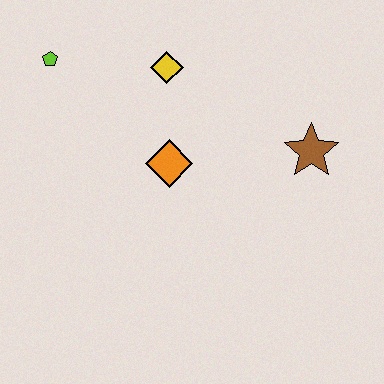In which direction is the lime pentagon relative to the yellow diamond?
The lime pentagon is to the left of the yellow diamond.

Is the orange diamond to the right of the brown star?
No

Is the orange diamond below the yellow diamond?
Yes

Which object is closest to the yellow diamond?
The orange diamond is closest to the yellow diamond.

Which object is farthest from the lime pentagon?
The brown star is farthest from the lime pentagon.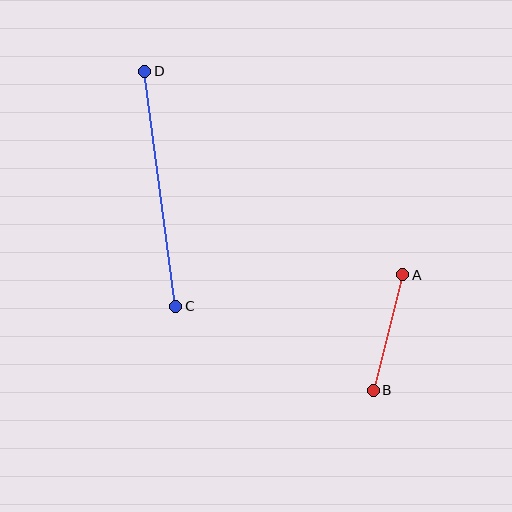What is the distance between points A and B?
The distance is approximately 119 pixels.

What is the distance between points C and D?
The distance is approximately 237 pixels.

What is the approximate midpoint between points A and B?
The midpoint is at approximately (388, 332) pixels.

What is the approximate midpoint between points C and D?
The midpoint is at approximately (160, 189) pixels.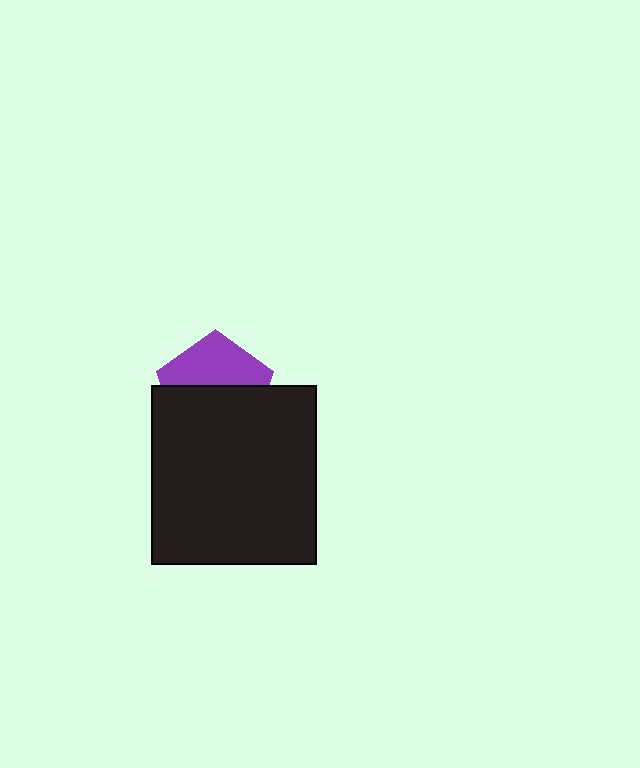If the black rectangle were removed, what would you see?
You would see the complete purple pentagon.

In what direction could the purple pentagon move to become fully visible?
The purple pentagon could move up. That would shift it out from behind the black rectangle entirely.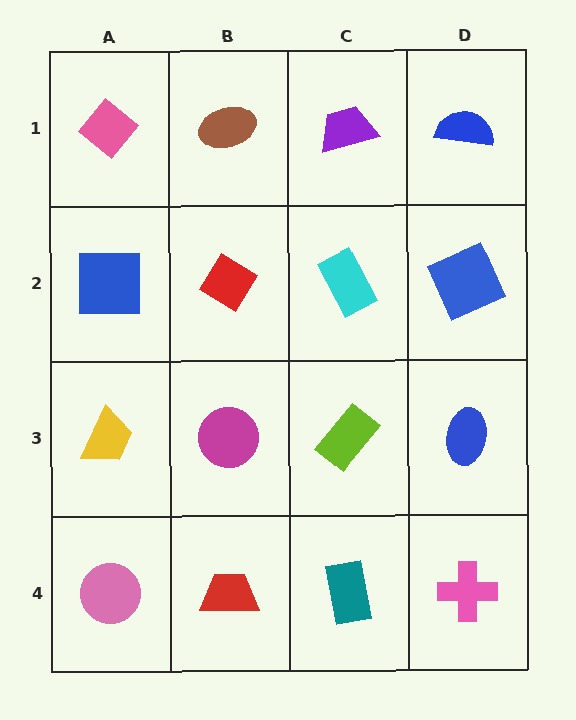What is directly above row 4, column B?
A magenta circle.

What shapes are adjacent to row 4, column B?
A magenta circle (row 3, column B), a pink circle (row 4, column A), a teal rectangle (row 4, column C).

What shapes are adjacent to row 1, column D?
A blue square (row 2, column D), a purple trapezoid (row 1, column C).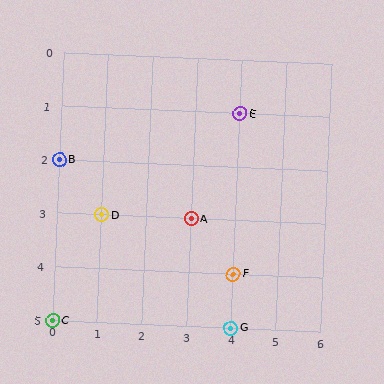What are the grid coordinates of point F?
Point F is at grid coordinates (4, 4).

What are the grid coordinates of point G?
Point G is at grid coordinates (4, 5).